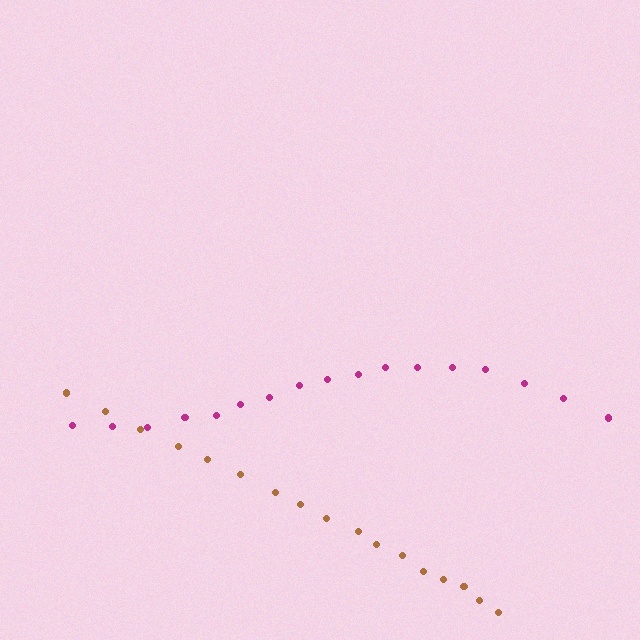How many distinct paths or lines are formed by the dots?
There are 2 distinct paths.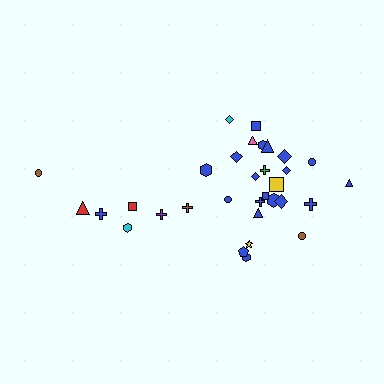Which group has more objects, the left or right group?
The right group.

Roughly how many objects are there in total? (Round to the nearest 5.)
Roughly 30 objects in total.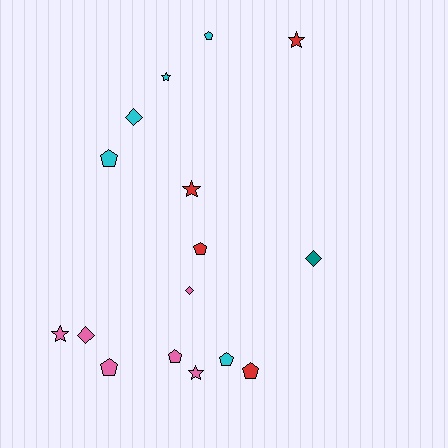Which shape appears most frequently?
Pentagon, with 7 objects.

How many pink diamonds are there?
There are 2 pink diamonds.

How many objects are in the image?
There are 16 objects.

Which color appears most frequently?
Pink, with 6 objects.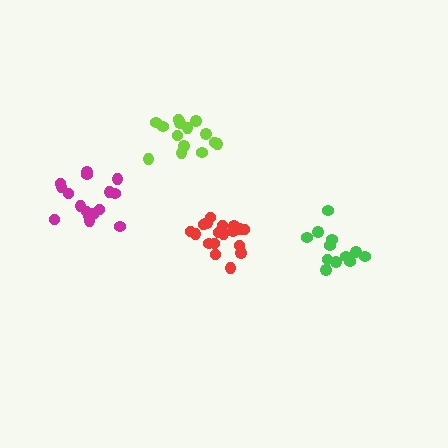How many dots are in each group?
Group 1: 14 dots, Group 2: 17 dots, Group 3: 12 dots, Group 4: 18 dots (61 total).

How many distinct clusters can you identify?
There are 4 distinct clusters.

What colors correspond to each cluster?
The clusters are colored: lime, magenta, green, red.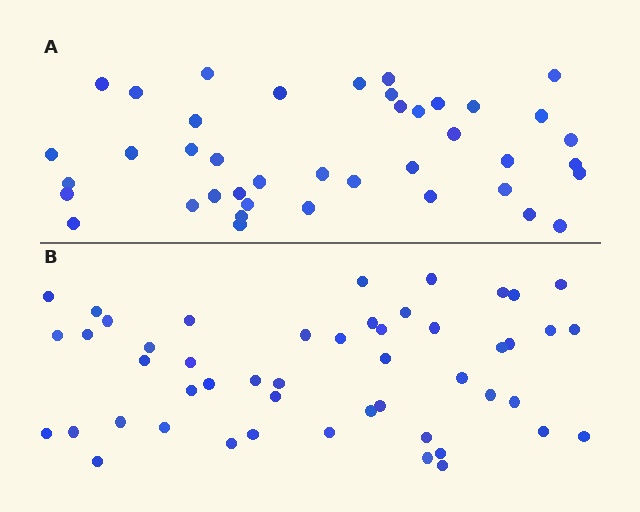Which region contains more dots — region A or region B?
Region B (the bottom region) has more dots.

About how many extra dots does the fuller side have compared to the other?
Region B has roughly 8 or so more dots than region A.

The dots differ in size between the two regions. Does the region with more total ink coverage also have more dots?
No. Region A has more total ink coverage because its dots are larger, but region B actually contains more individual dots. Total area can be misleading — the number of items is what matters here.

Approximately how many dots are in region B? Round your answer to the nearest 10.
About 50 dots. (The exact count is 49, which rounds to 50.)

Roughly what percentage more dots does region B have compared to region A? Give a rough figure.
About 20% more.